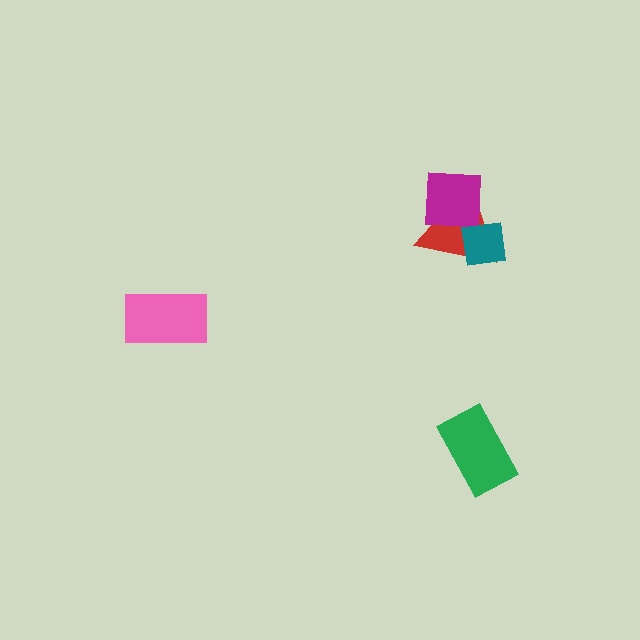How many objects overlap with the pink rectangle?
0 objects overlap with the pink rectangle.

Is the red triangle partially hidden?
Yes, it is partially covered by another shape.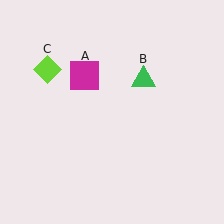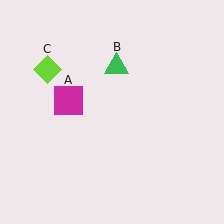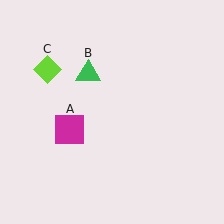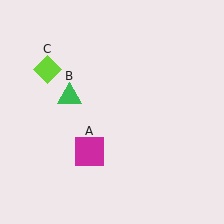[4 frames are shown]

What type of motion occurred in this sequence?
The magenta square (object A), green triangle (object B) rotated counterclockwise around the center of the scene.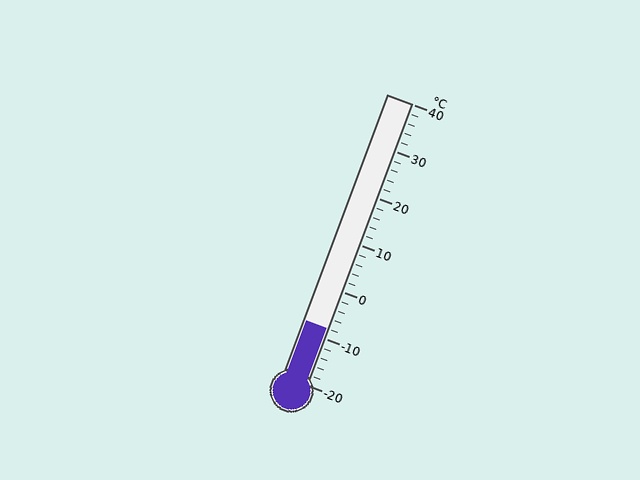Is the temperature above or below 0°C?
The temperature is below 0°C.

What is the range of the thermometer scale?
The thermometer scale ranges from -20°C to 40°C.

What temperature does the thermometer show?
The thermometer shows approximately -8°C.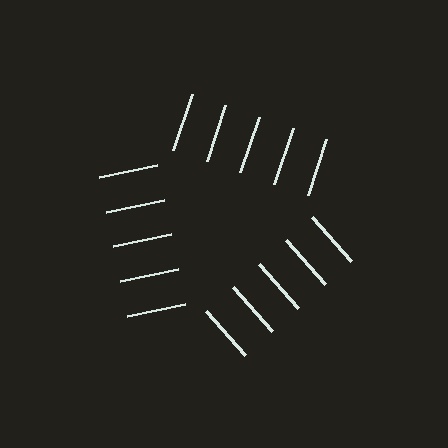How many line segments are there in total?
15 — 5 along each of the 3 edges.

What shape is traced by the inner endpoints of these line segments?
An illusory triangle — the line segments terminate on its edges but no continuous stroke is drawn.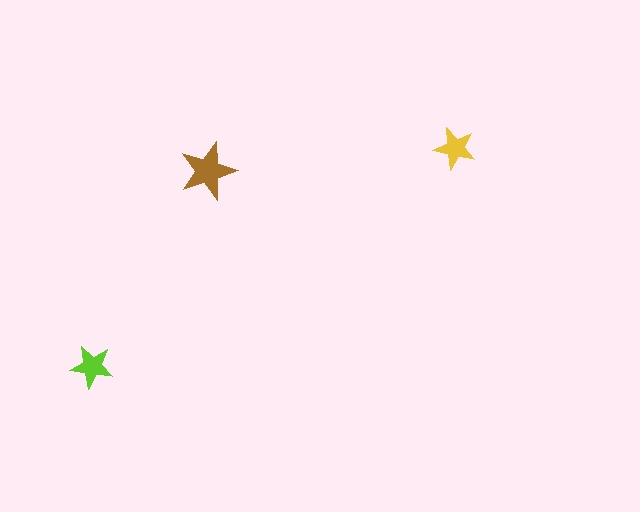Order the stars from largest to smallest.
the brown one, the lime one, the yellow one.